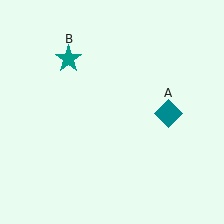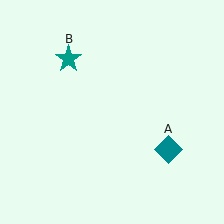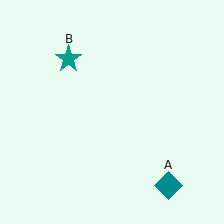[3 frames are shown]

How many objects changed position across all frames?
1 object changed position: teal diamond (object A).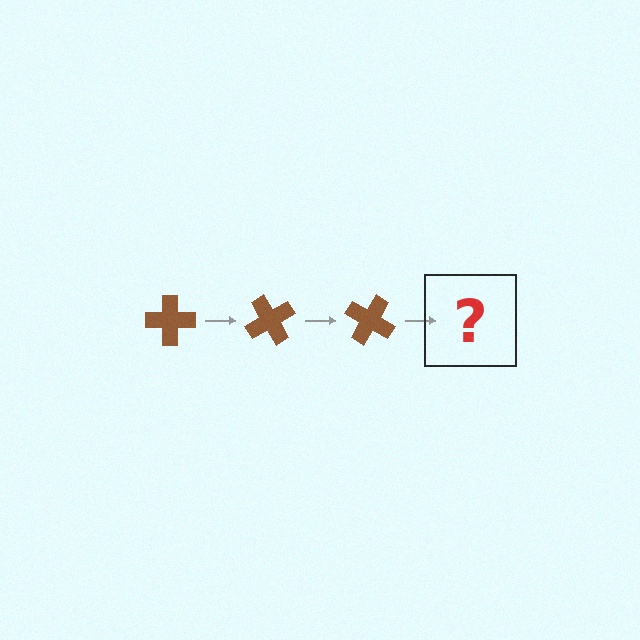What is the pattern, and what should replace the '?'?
The pattern is that the cross rotates 60 degrees each step. The '?' should be a brown cross rotated 180 degrees.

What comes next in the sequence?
The next element should be a brown cross rotated 180 degrees.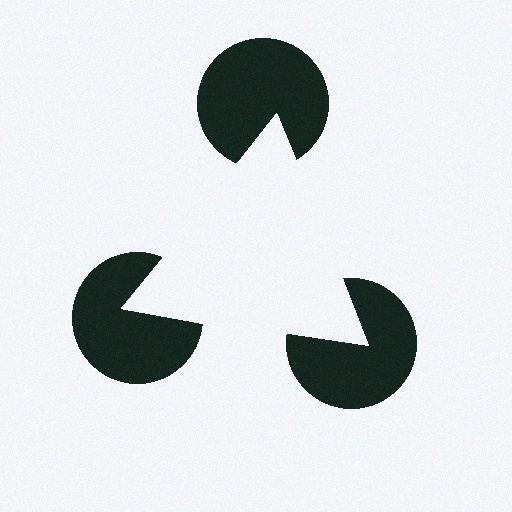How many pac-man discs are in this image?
There are 3 — one at each vertex of the illusory triangle.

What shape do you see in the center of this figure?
An illusory triangle — its edges are inferred from the aligned wedge cuts in the pac-man discs, not physically drawn.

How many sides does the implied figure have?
3 sides.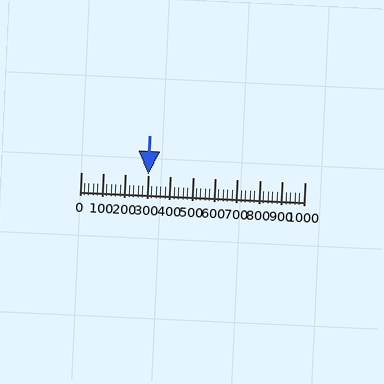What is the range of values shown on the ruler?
The ruler shows values from 0 to 1000.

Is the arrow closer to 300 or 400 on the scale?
The arrow is closer to 300.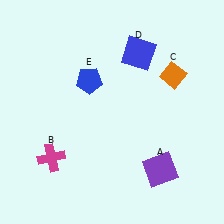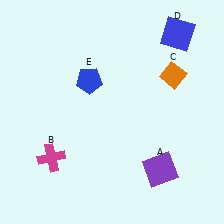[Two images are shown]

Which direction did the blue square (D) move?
The blue square (D) moved right.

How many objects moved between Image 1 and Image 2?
1 object moved between the two images.